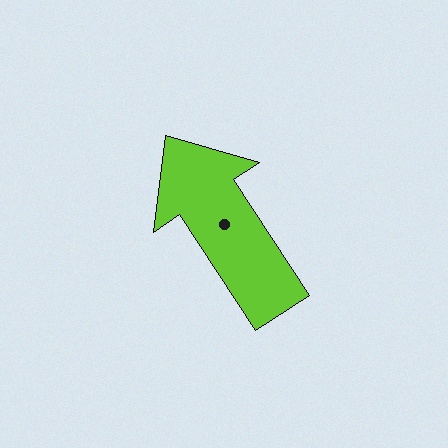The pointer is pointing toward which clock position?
Roughly 11 o'clock.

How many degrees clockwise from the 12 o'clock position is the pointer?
Approximately 327 degrees.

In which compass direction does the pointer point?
Northwest.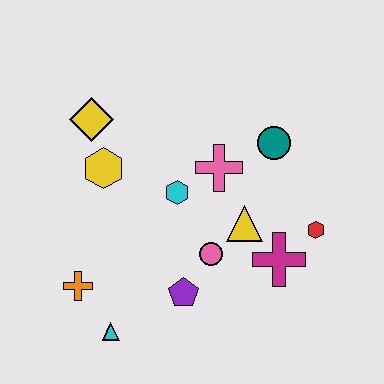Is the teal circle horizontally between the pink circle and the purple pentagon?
No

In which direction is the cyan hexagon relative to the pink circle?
The cyan hexagon is above the pink circle.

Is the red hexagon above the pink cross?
No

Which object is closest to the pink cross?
The cyan hexagon is closest to the pink cross.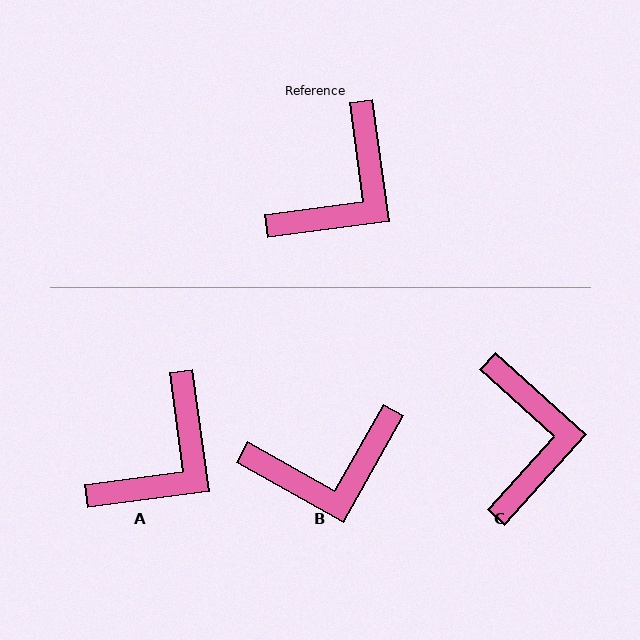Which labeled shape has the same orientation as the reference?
A.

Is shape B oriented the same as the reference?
No, it is off by about 37 degrees.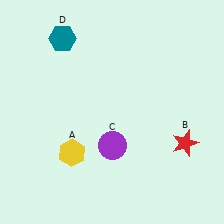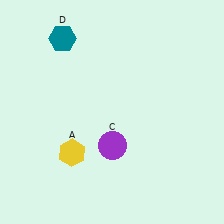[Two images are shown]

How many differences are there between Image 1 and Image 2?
There is 1 difference between the two images.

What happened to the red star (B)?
The red star (B) was removed in Image 2. It was in the bottom-right area of Image 1.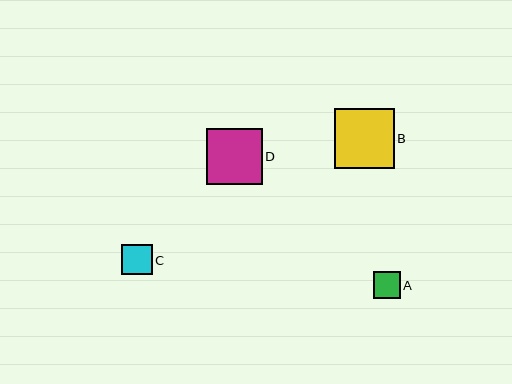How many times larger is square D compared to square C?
Square D is approximately 1.8 times the size of square C.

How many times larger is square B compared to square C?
Square B is approximately 2.0 times the size of square C.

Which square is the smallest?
Square A is the smallest with a size of approximately 27 pixels.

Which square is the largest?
Square B is the largest with a size of approximately 59 pixels.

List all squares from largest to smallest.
From largest to smallest: B, D, C, A.